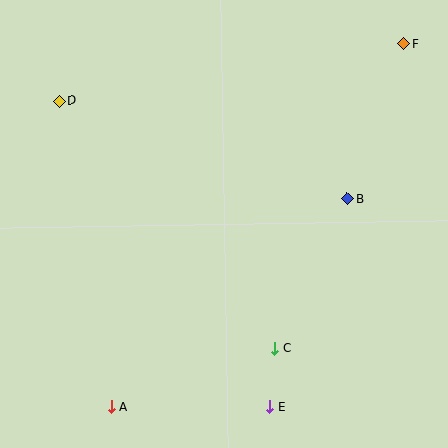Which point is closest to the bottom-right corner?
Point E is closest to the bottom-right corner.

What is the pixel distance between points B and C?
The distance between B and C is 166 pixels.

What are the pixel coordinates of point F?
Point F is at (404, 44).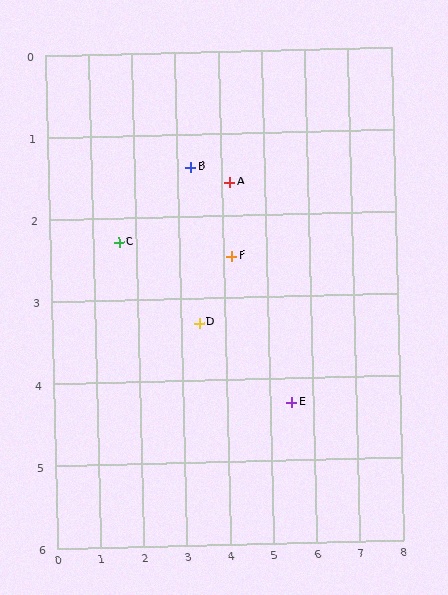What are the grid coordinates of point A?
Point A is at approximately (4.2, 1.6).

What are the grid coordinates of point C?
Point C is at approximately (1.6, 2.3).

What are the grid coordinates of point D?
Point D is at approximately (3.4, 3.3).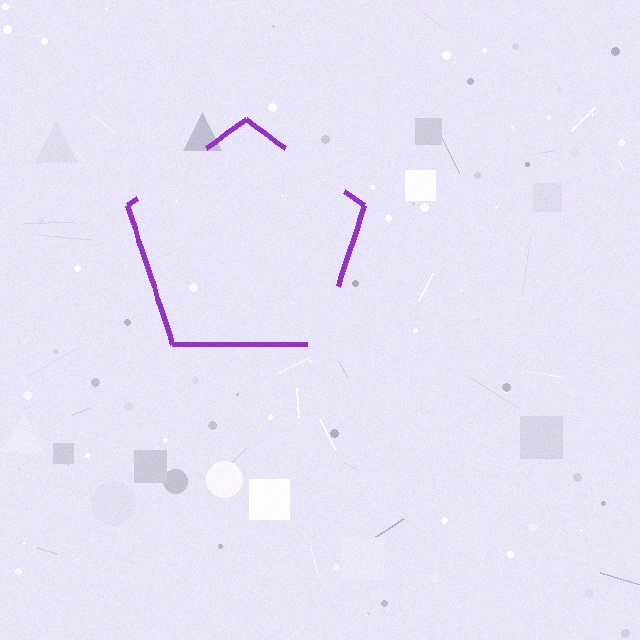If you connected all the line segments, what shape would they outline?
They would outline a pentagon.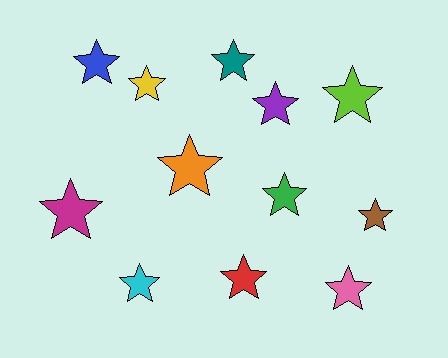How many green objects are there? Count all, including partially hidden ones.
There is 1 green object.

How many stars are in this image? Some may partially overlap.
There are 12 stars.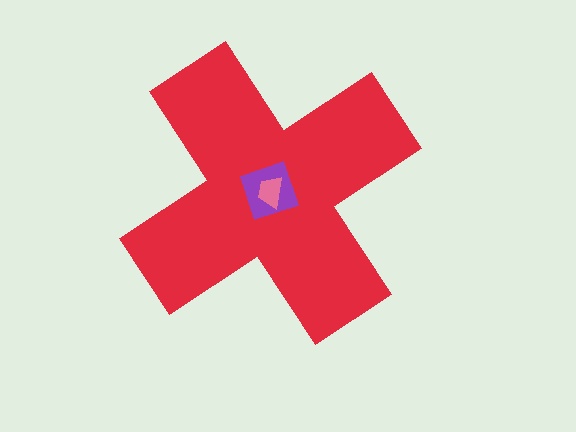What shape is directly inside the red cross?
The purple diamond.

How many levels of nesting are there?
3.